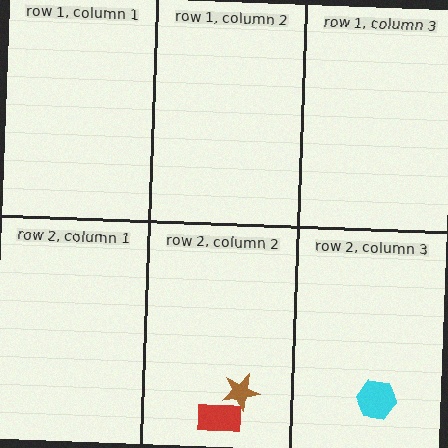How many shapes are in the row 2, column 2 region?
2.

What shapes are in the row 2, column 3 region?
The cyan hexagon.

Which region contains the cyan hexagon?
The row 2, column 3 region.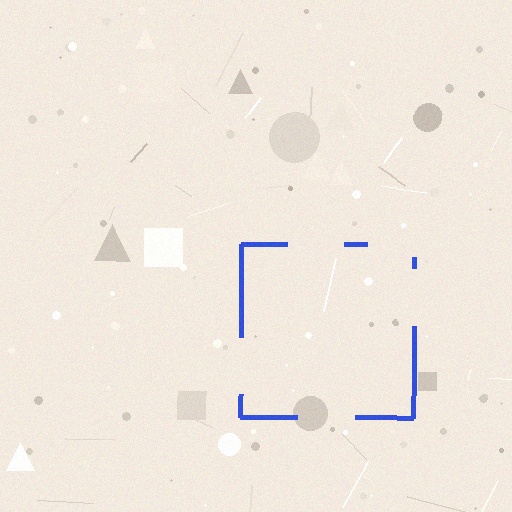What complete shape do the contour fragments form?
The contour fragments form a square.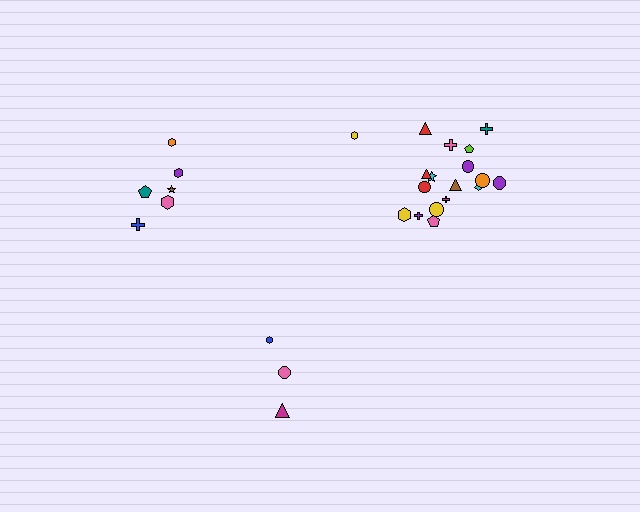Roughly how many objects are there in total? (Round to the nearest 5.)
Roughly 25 objects in total.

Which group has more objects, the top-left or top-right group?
The top-right group.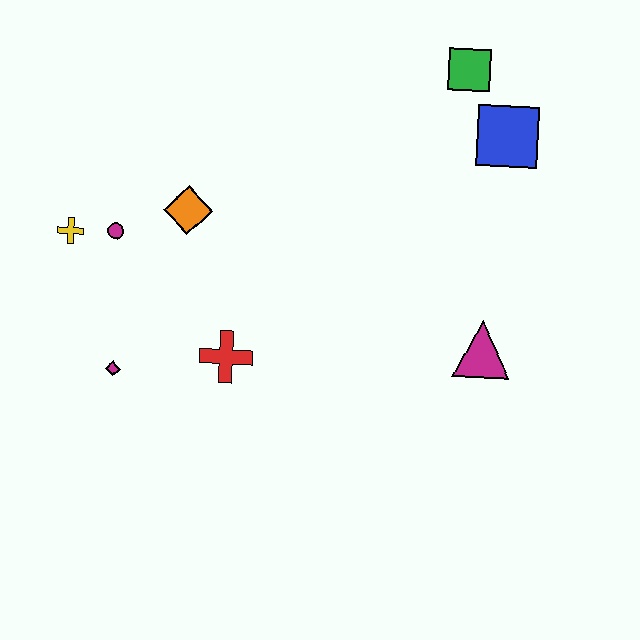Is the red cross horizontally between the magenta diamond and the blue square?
Yes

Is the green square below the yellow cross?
No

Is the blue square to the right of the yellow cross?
Yes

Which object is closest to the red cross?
The magenta diamond is closest to the red cross.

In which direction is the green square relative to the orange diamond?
The green square is to the right of the orange diamond.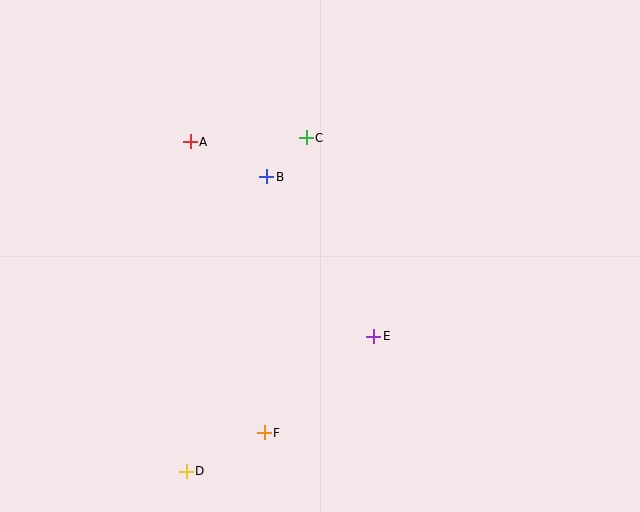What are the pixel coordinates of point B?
Point B is at (267, 177).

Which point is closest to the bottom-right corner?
Point E is closest to the bottom-right corner.